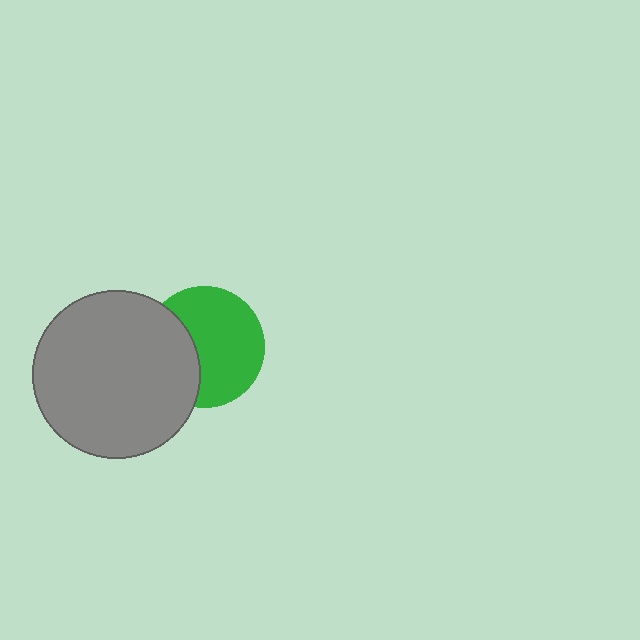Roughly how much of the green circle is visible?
Most of it is visible (roughly 65%).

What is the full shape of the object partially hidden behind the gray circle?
The partially hidden object is a green circle.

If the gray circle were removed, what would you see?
You would see the complete green circle.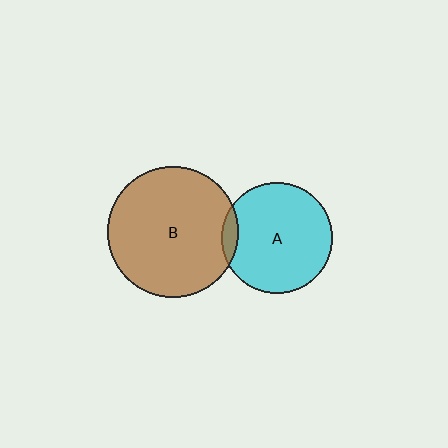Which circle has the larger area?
Circle B (brown).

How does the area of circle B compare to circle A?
Approximately 1.4 times.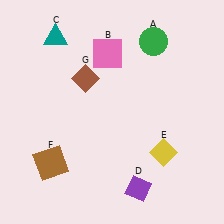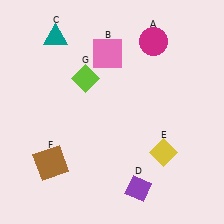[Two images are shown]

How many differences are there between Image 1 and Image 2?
There are 2 differences between the two images.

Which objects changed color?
A changed from green to magenta. G changed from brown to lime.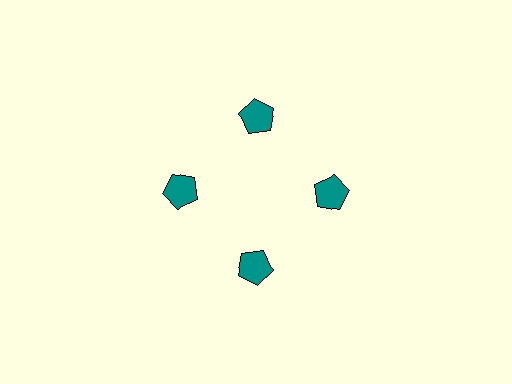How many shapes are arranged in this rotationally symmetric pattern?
There are 4 shapes, arranged in 4 groups of 1.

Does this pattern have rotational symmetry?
Yes, this pattern has 4-fold rotational symmetry. It looks the same after rotating 90 degrees around the center.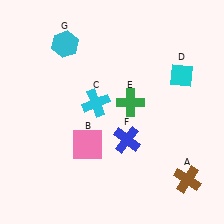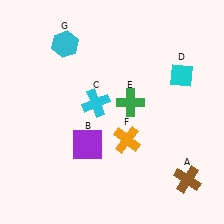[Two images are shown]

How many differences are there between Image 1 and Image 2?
There are 2 differences between the two images.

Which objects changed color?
B changed from pink to purple. F changed from blue to orange.